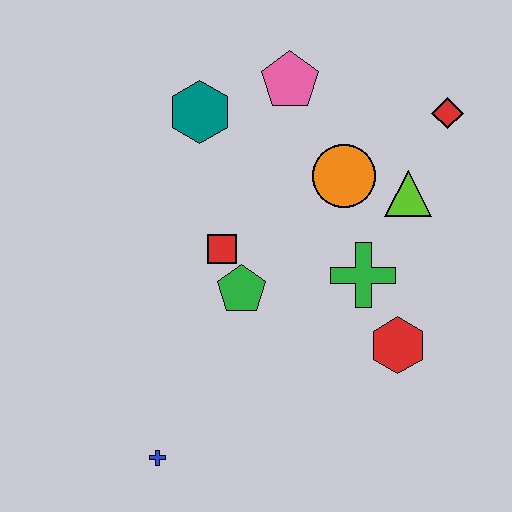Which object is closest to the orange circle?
The lime triangle is closest to the orange circle.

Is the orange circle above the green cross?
Yes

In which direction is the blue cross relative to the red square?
The blue cross is below the red square.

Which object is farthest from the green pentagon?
The red diamond is farthest from the green pentagon.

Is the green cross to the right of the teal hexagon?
Yes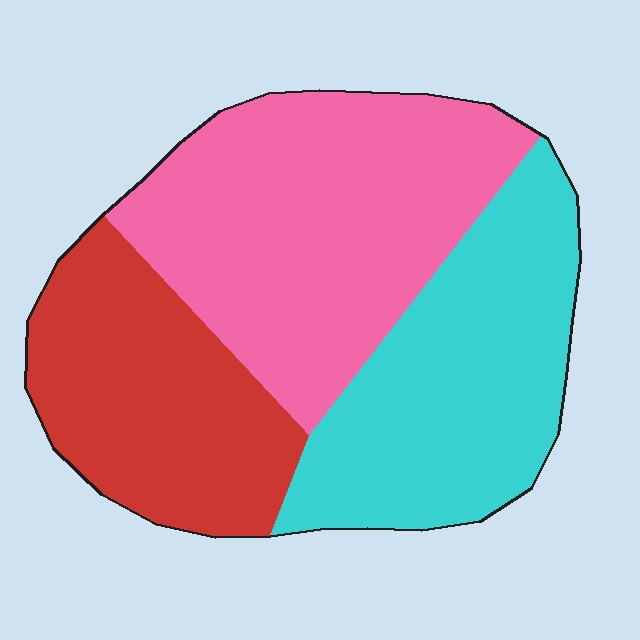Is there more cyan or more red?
Cyan.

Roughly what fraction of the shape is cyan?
Cyan takes up between a sixth and a third of the shape.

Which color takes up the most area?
Pink, at roughly 40%.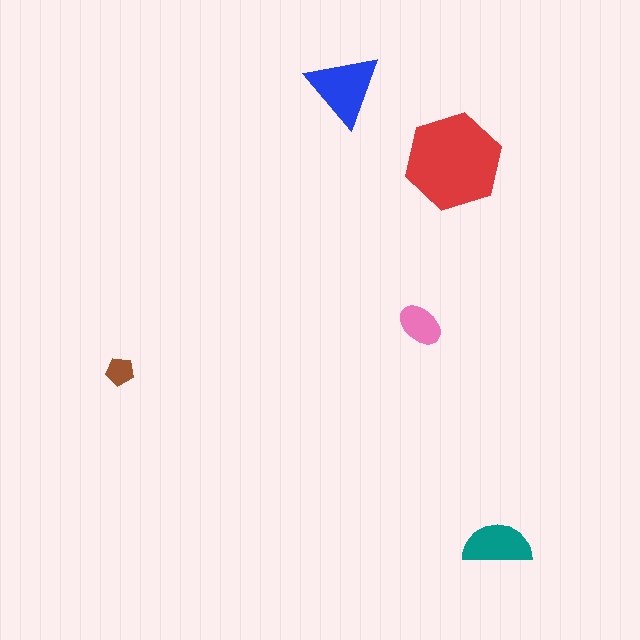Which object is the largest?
The red hexagon.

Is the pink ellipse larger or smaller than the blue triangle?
Smaller.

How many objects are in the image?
There are 5 objects in the image.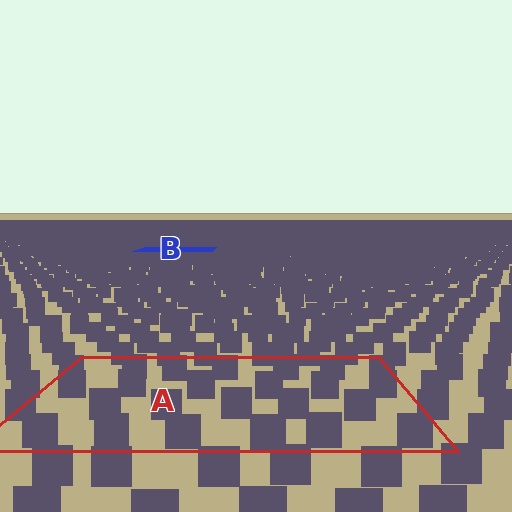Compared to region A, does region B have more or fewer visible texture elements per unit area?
Region B has more texture elements per unit area — they are packed more densely because it is farther away.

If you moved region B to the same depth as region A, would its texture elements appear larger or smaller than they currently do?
They would appear larger. At a closer depth, the same texture elements are projected at a bigger on-screen size.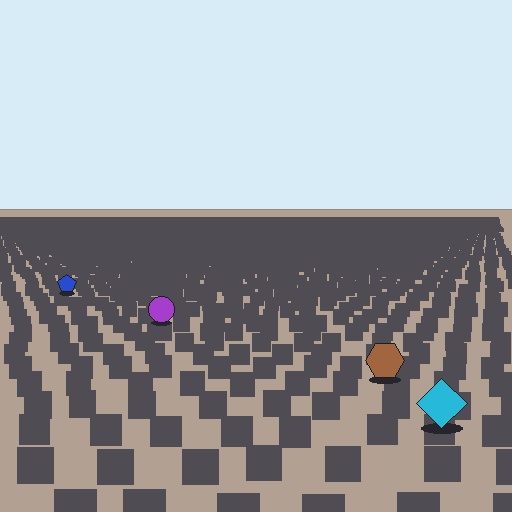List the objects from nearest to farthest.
From nearest to farthest: the cyan diamond, the brown hexagon, the purple circle, the blue pentagon.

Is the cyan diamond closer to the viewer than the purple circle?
Yes. The cyan diamond is closer — you can tell from the texture gradient: the ground texture is coarser near it.